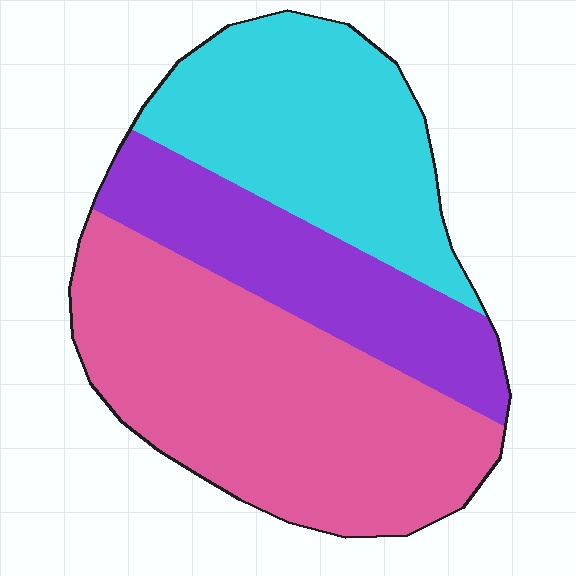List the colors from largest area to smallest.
From largest to smallest: pink, cyan, purple.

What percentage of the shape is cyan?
Cyan takes up between a quarter and a half of the shape.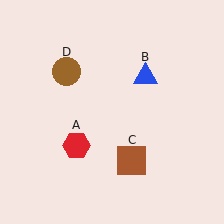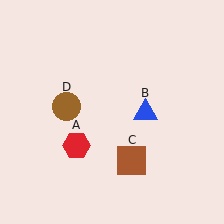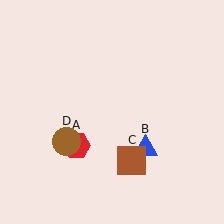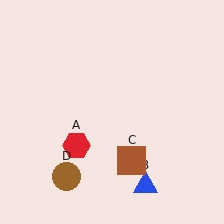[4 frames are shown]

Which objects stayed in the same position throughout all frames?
Red hexagon (object A) and brown square (object C) remained stationary.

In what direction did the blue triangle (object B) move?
The blue triangle (object B) moved down.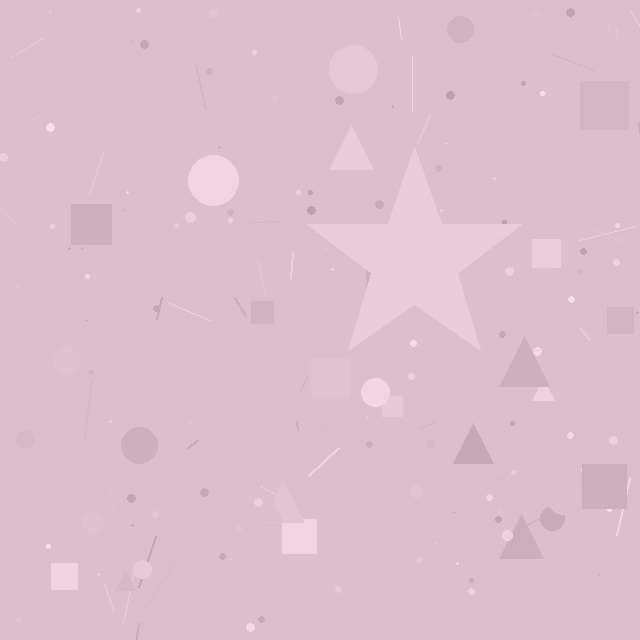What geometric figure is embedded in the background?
A star is embedded in the background.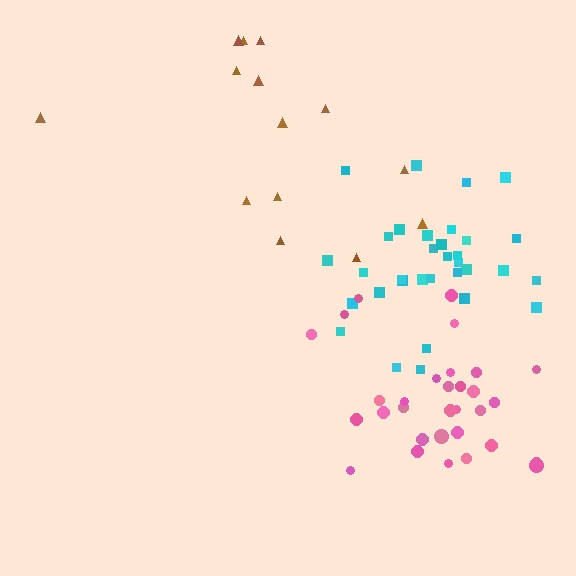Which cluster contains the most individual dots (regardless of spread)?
Cyan (33).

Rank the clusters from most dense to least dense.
pink, cyan, brown.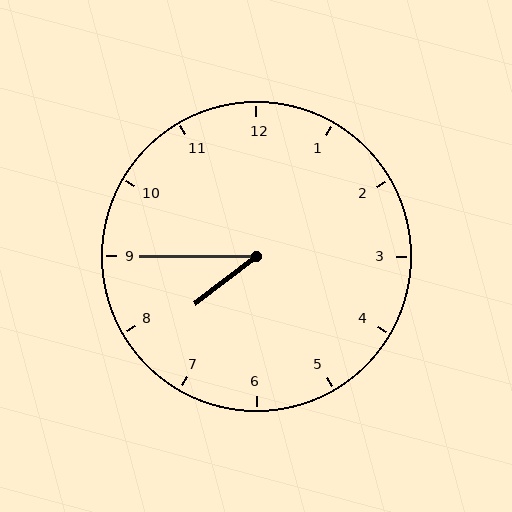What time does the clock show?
7:45.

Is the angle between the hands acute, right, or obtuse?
It is acute.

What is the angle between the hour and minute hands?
Approximately 38 degrees.